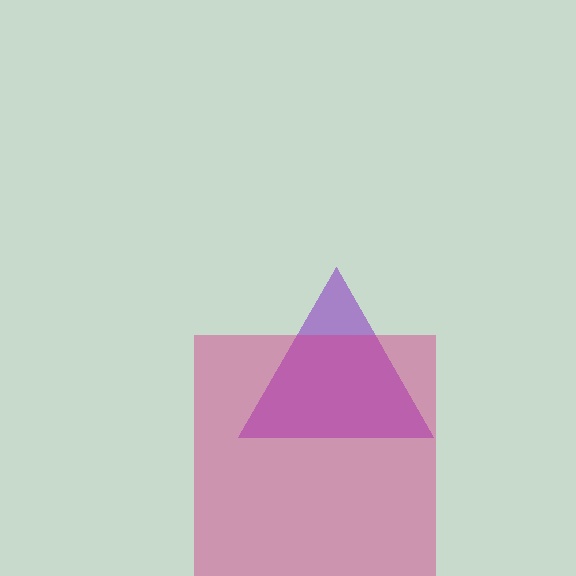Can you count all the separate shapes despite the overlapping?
Yes, there are 2 separate shapes.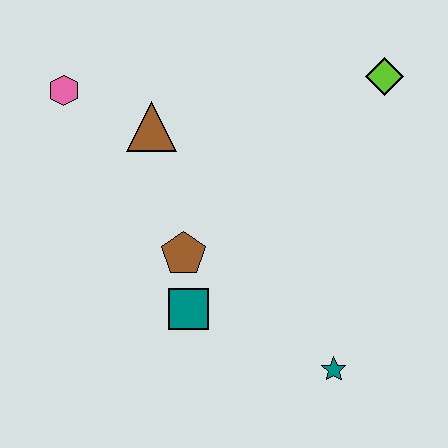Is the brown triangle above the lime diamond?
No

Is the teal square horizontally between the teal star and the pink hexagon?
Yes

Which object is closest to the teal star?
The teal square is closest to the teal star.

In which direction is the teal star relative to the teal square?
The teal star is to the right of the teal square.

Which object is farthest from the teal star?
The pink hexagon is farthest from the teal star.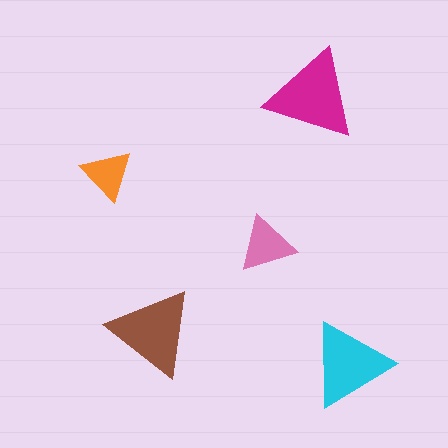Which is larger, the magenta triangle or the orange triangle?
The magenta one.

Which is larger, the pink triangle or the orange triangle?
The pink one.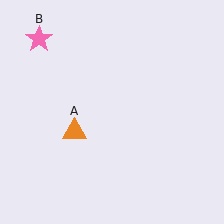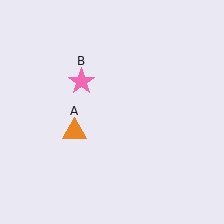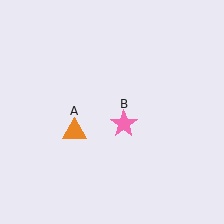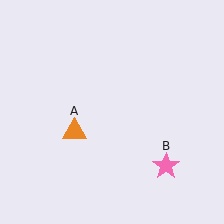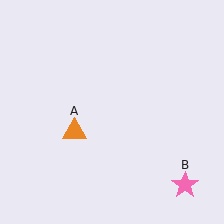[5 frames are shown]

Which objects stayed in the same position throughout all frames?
Orange triangle (object A) remained stationary.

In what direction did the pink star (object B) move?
The pink star (object B) moved down and to the right.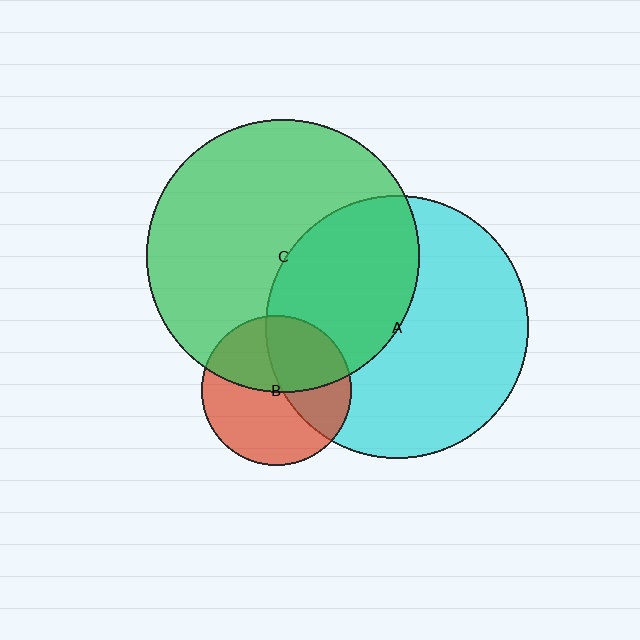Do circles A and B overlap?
Yes.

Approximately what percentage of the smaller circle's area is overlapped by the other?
Approximately 40%.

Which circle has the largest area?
Circle C (green).